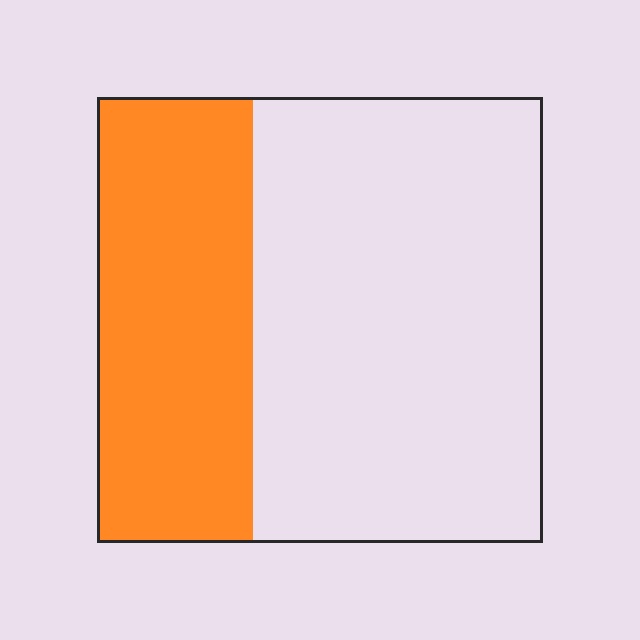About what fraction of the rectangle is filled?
About one third (1/3).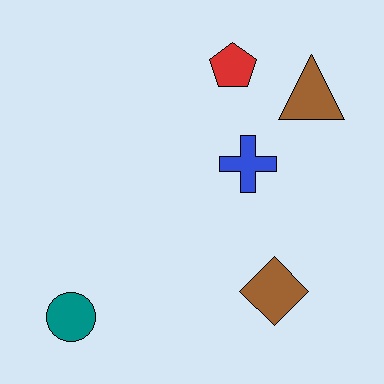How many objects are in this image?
There are 5 objects.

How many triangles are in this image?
There is 1 triangle.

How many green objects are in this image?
There are no green objects.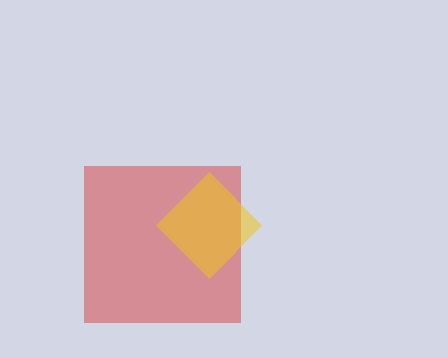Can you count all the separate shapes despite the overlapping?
Yes, there are 2 separate shapes.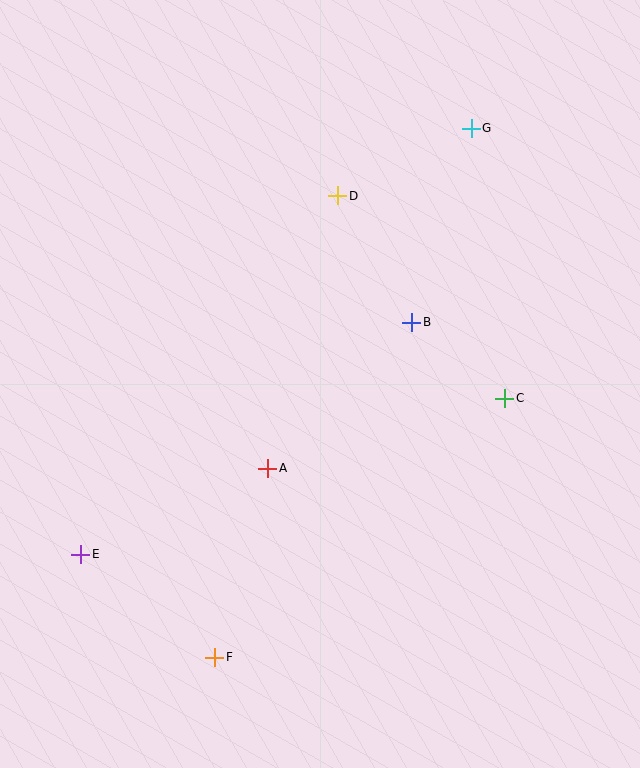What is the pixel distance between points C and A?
The distance between C and A is 247 pixels.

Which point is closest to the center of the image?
Point A at (268, 468) is closest to the center.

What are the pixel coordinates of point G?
Point G is at (471, 128).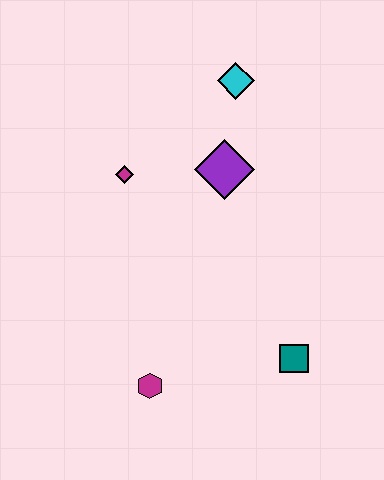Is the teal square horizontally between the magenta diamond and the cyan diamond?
No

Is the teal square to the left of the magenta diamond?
No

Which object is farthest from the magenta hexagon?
The cyan diamond is farthest from the magenta hexagon.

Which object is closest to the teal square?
The magenta hexagon is closest to the teal square.